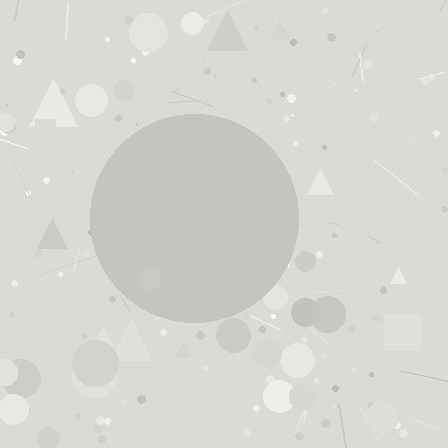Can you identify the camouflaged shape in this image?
The camouflaged shape is a circle.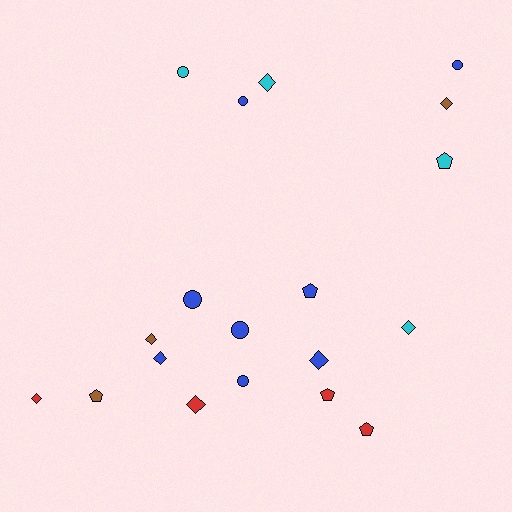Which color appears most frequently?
Blue, with 8 objects.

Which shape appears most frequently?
Diamond, with 8 objects.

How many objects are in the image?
There are 19 objects.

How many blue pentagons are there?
There is 1 blue pentagon.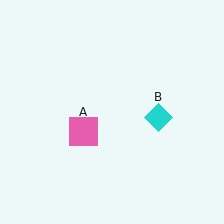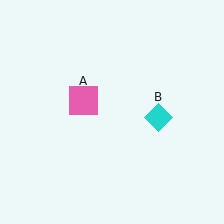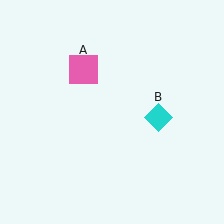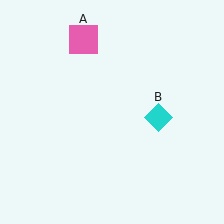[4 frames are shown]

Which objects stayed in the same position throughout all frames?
Cyan diamond (object B) remained stationary.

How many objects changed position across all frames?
1 object changed position: pink square (object A).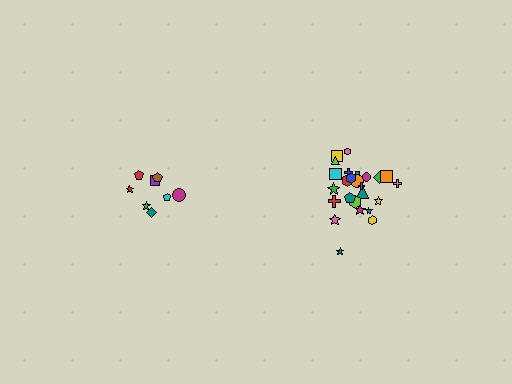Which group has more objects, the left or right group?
The right group.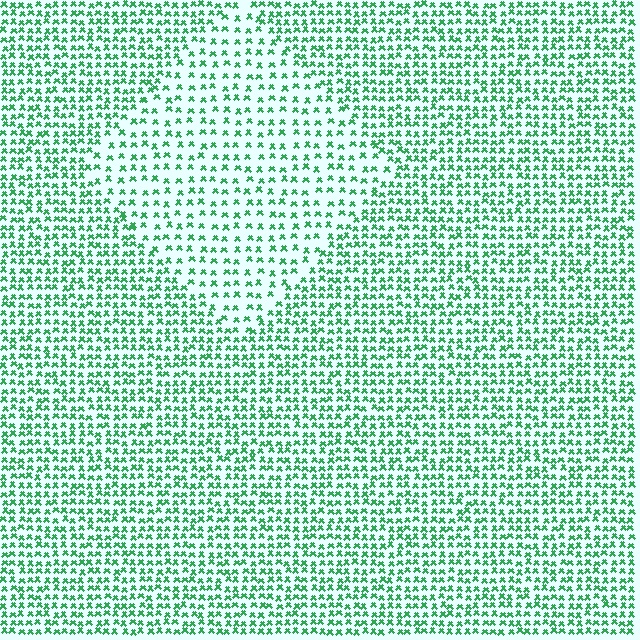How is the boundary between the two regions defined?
The boundary is defined by a change in element density (approximately 1.8x ratio). All elements are the same color, size, and shape.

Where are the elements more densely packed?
The elements are more densely packed outside the diamond boundary.